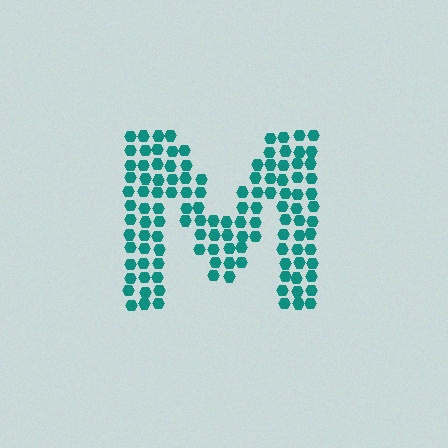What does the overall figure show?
The overall figure shows the letter M.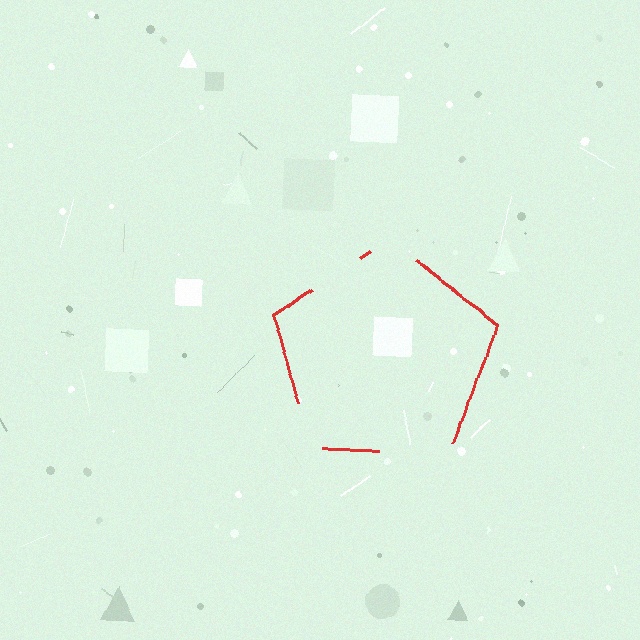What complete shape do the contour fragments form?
The contour fragments form a pentagon.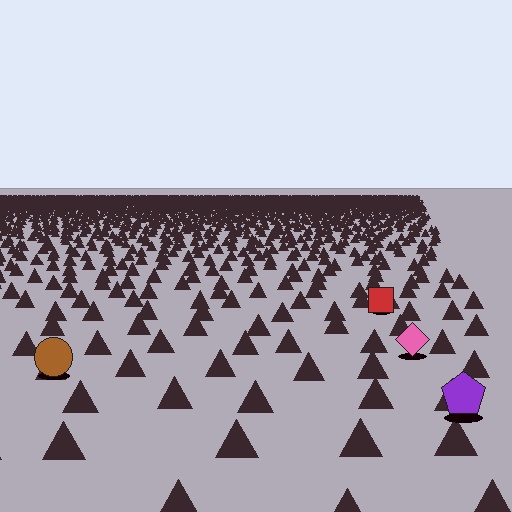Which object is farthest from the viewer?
The red square is farthest from the viewer. It appears smaller and the ground texture around it is denser.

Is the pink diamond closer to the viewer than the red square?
Yes. The pink diamond is closer — you can tell from the texture gradient: the ground texture is coarser near it.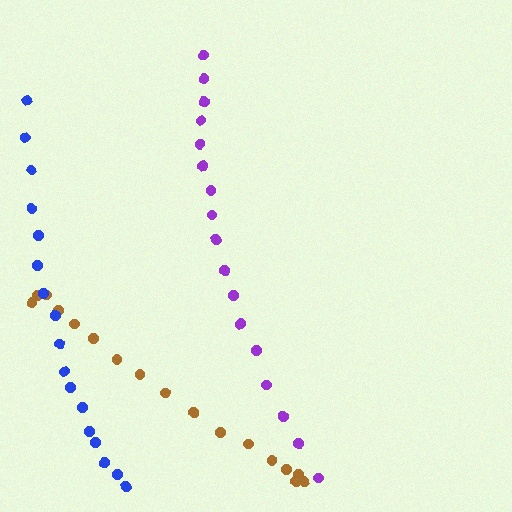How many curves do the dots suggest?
There are 3 distinct paths.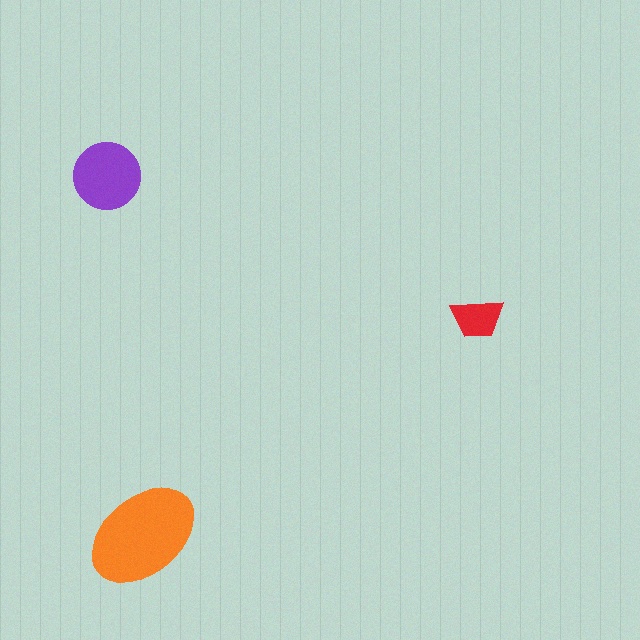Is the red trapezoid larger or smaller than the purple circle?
Smaller.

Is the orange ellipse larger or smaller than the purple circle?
Larger.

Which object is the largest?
The orange ellipse.